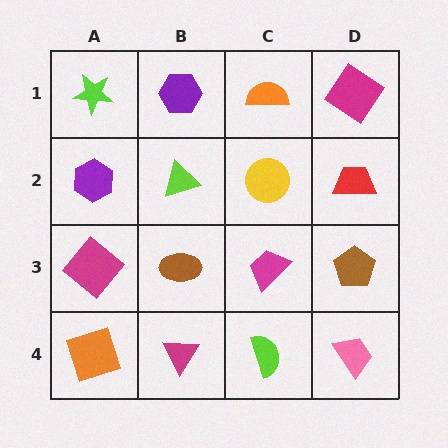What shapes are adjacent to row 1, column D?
A red trapezoid (row 2, column D), an orange semicircle (row 1, column C).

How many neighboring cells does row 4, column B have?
3.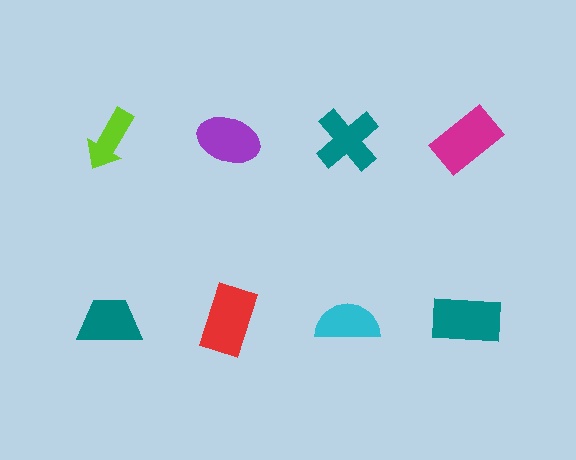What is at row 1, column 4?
A magenta rectangle.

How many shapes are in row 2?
4 shapes.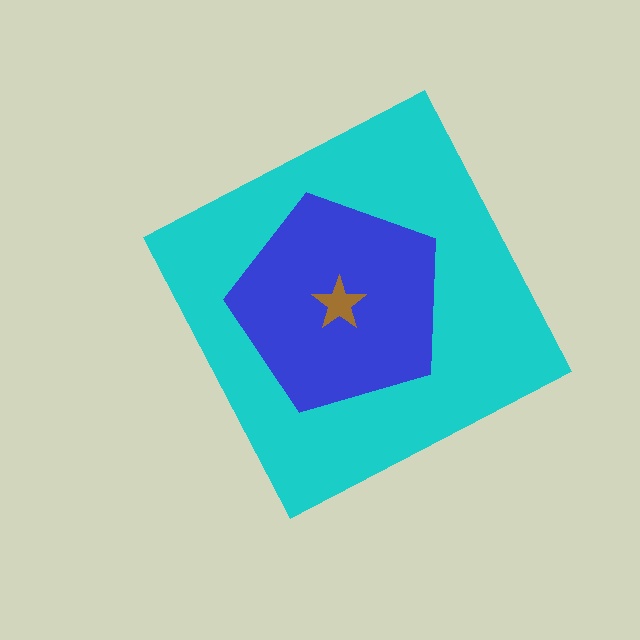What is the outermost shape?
The cyan diamond.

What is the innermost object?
The brown star.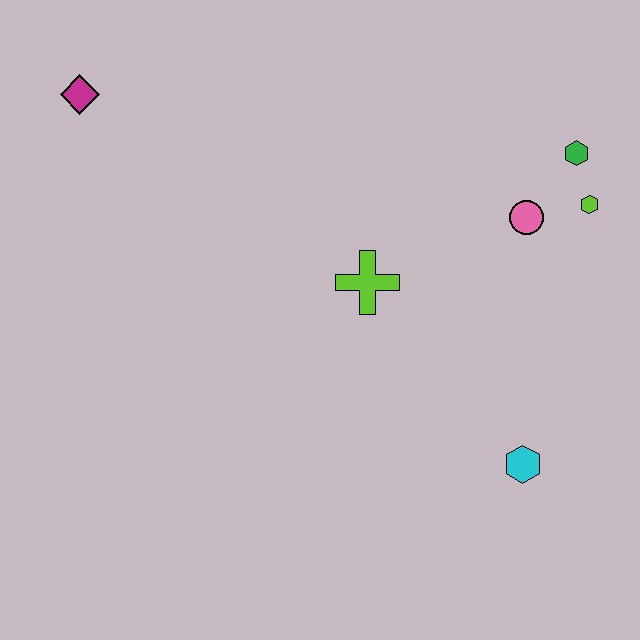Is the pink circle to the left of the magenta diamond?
No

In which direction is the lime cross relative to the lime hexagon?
The lime cross is to the left of the lime hexagon.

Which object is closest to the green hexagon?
The lime hexagon is closest to the green hexagon.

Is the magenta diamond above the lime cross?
Yes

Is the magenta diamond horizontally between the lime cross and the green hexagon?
No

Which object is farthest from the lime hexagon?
The magenta diamond is farthest from the lime hexagon.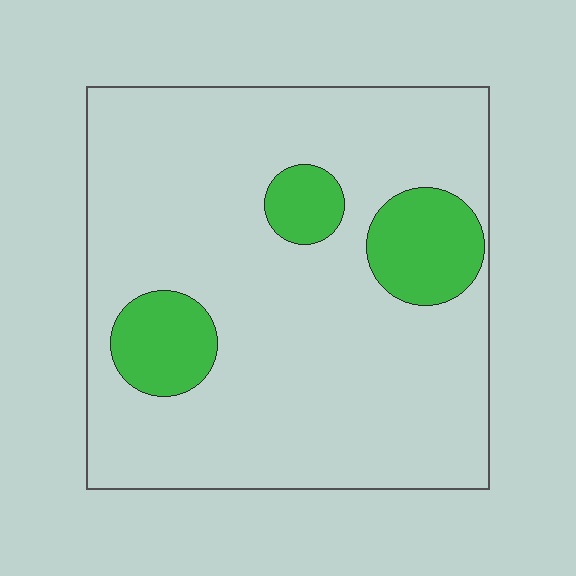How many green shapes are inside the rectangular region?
3.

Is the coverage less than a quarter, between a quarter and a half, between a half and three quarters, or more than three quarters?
Less than a quarter.